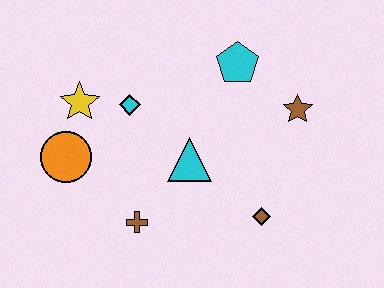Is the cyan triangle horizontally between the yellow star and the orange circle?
No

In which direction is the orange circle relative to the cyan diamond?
The orange circle is to the left of the cyan diamond.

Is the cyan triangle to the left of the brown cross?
No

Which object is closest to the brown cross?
The cyan triangle is closest to the brown cross.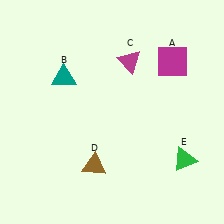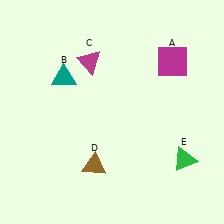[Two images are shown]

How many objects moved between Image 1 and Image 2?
1 object moved between the two images.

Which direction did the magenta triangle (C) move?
The magenta triangle (C) moved left.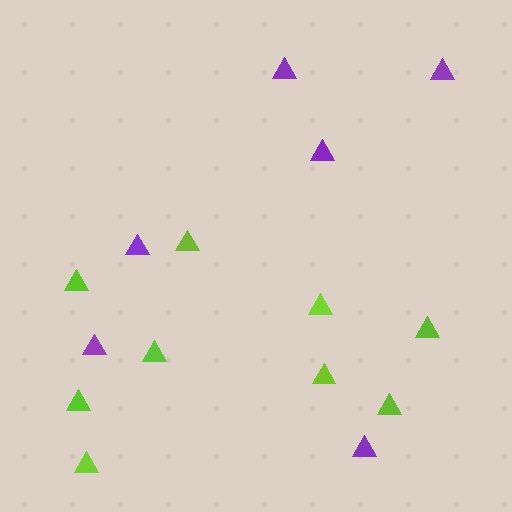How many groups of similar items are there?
There are 2 groups: one group of lime triangles (9) and one group of purple triangles (6).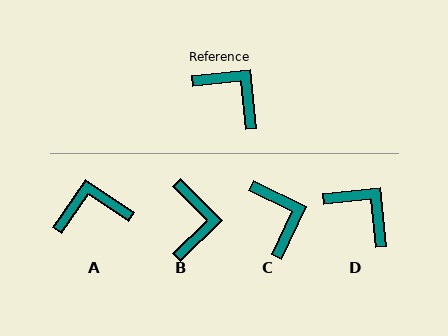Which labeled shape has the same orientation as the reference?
D.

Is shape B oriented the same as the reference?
No, it is off by about 51 degrees.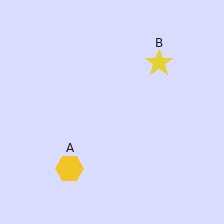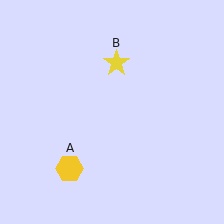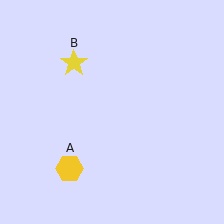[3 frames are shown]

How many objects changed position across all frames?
1 object changed position: yellow star (object B).